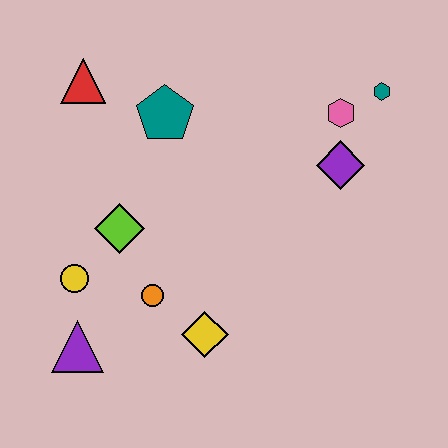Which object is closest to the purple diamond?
The pink hexagon is closest to the purple diamond.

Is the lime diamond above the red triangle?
No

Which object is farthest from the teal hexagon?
The purple triangle is farthest from the teal hexagon.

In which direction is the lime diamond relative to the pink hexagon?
The lime diamond is to the left of the pink hexagon.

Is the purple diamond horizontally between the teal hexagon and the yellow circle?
Yes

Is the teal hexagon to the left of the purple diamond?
No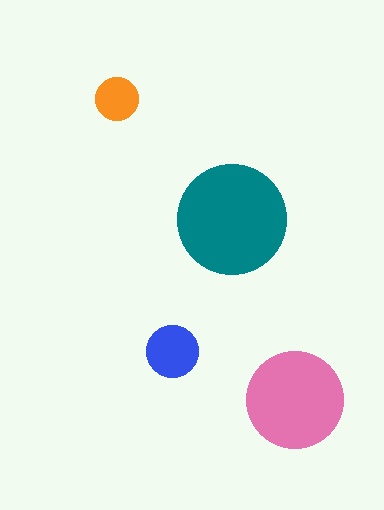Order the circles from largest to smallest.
the teal one, the pink one, the blue one, the orange one.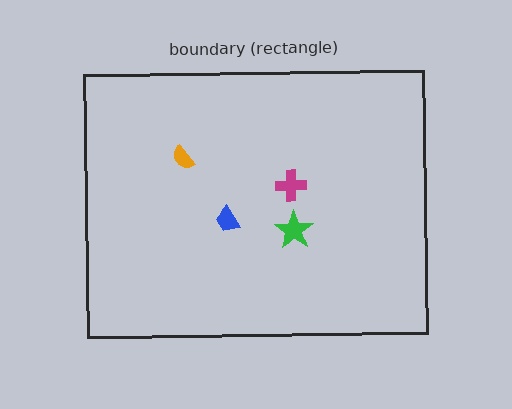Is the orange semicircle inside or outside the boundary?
Inside.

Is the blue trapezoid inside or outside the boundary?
Inside.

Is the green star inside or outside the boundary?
Inside.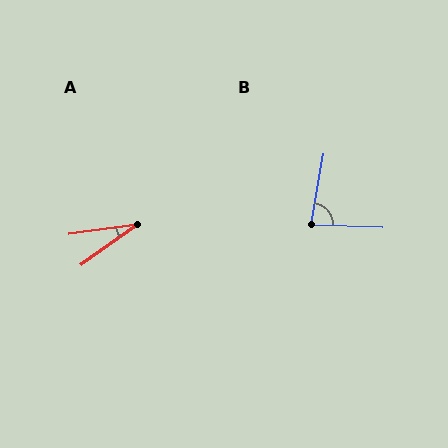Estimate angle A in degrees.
Approximately 27 degrees.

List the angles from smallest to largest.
A (27°), B (82°).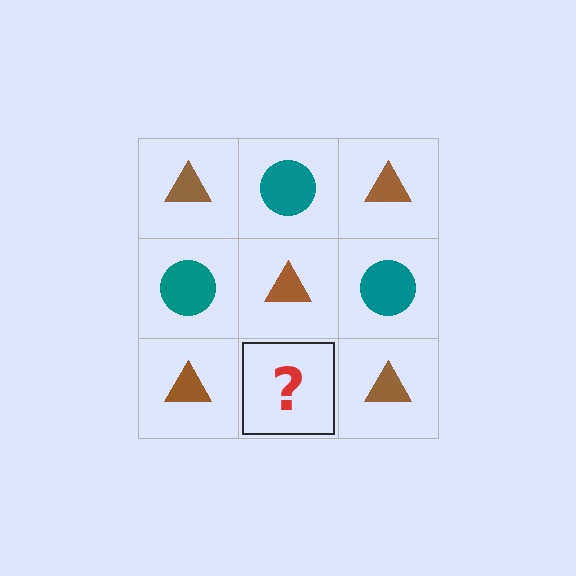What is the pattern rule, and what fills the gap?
The rule is that it alternates brown triangle and teal circle in a checkerboard pattern. The gap should be filled with a teal circle.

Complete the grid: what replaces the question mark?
The question mark should be replaced with a teal circle.